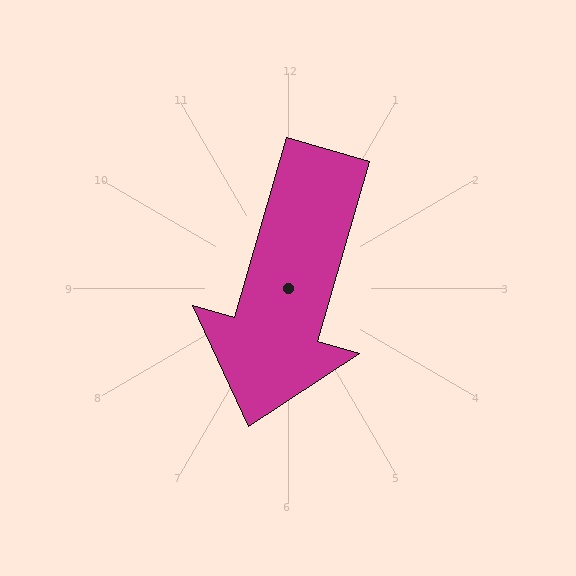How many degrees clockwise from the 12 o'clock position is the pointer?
Approximately 196 degrees.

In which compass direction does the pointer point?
South.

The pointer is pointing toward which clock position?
Roughly 7 o'clock.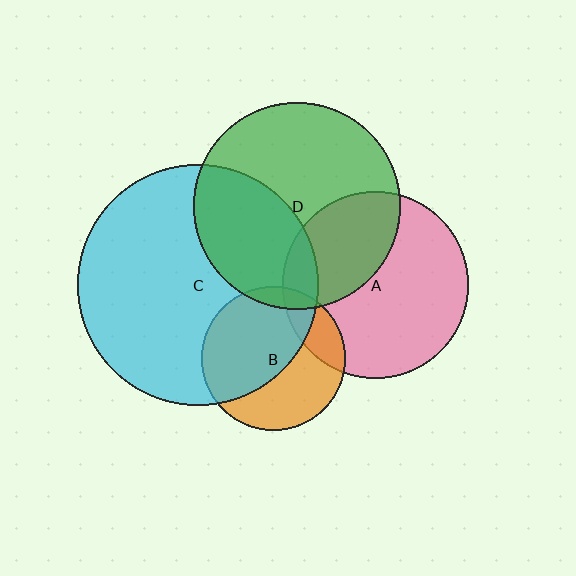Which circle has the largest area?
Circle C (cyan).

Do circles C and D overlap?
Yes.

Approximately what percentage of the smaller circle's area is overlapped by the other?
Approximately 35%.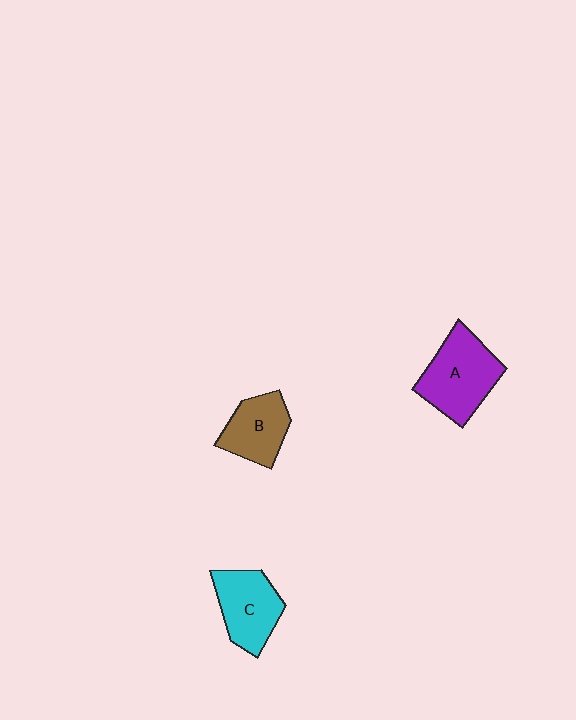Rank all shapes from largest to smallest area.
From largest to smallest: A (purple), C (cyan), B (brown).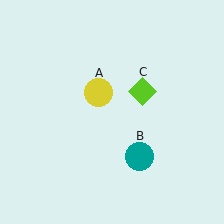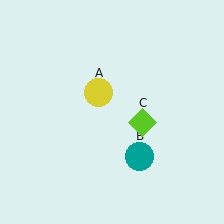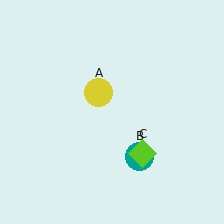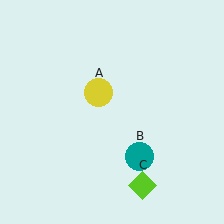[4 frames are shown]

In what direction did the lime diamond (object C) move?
The lime diamond (object C) moved down.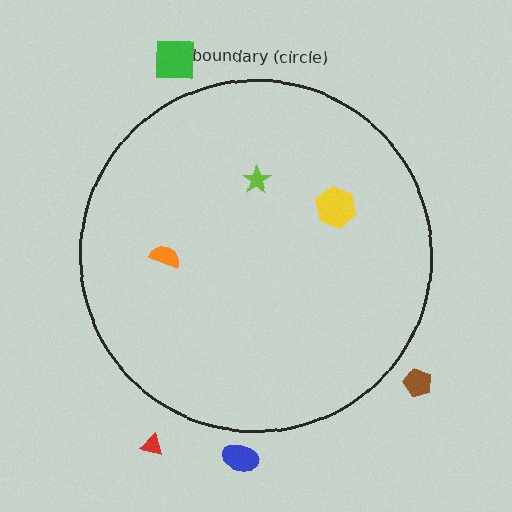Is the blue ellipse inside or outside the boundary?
Outside.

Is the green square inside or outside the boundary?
Outside.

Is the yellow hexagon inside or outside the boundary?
Inside.